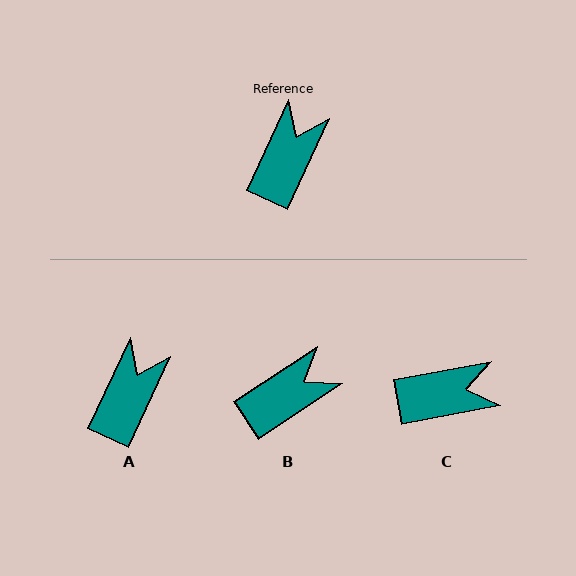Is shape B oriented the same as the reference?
No, it is off by about 32 degrees.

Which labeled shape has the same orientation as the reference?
A.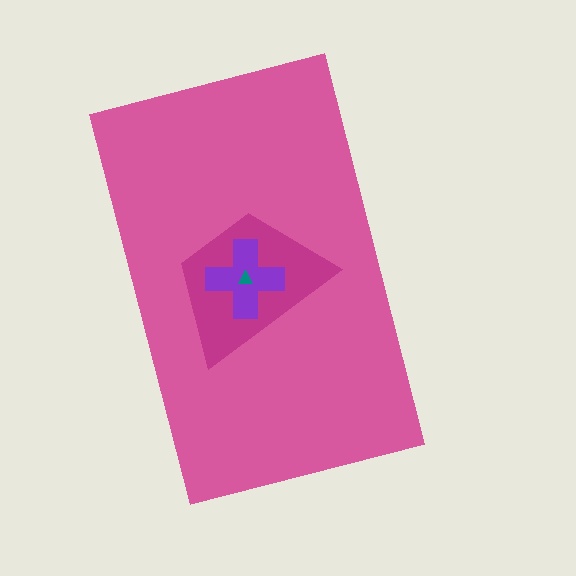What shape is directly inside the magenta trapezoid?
The purple cross.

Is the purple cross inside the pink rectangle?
Yes.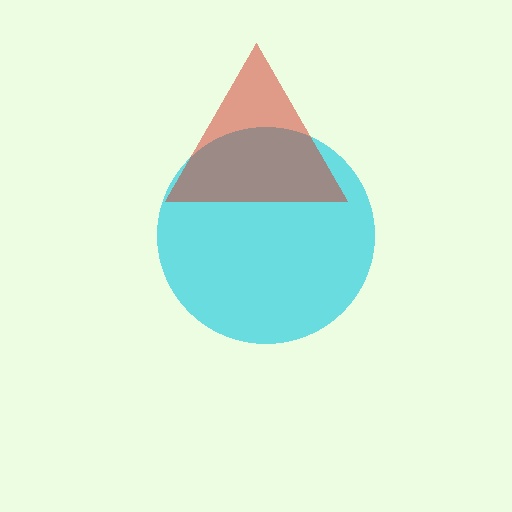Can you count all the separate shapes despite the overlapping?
Yes, there are 2 separate shapes.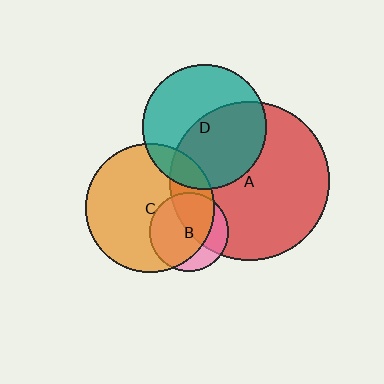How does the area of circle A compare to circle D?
Approximately 1.6 times.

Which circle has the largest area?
Circle A (red).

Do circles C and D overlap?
Yes.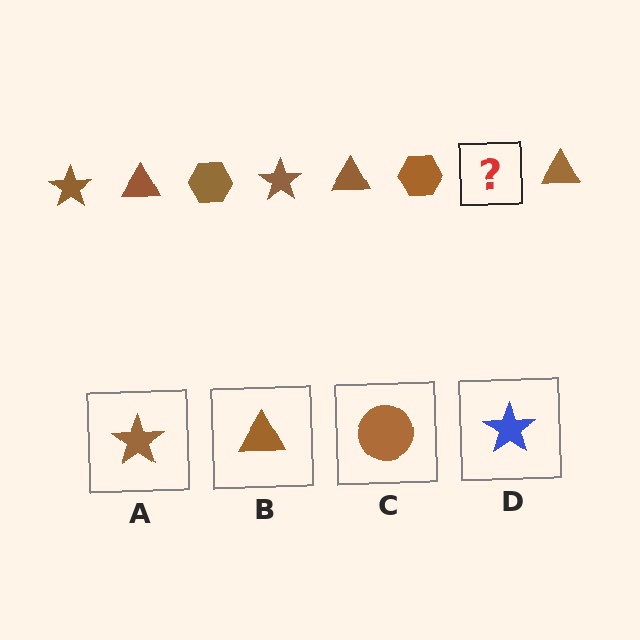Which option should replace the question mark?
Option A.